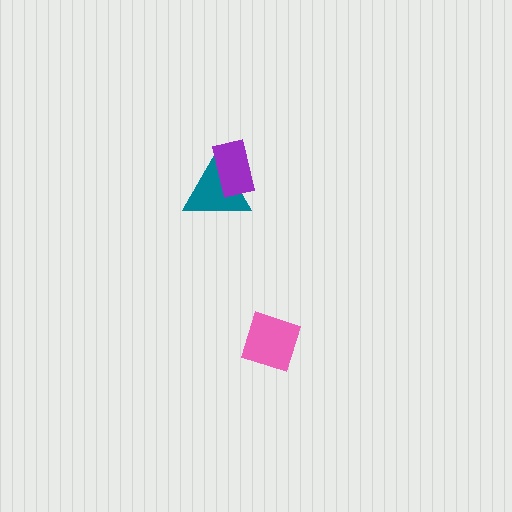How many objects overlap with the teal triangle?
1 object overlaps with the teal triangle.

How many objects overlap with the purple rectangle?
1 object overlaps with the purple rectangle.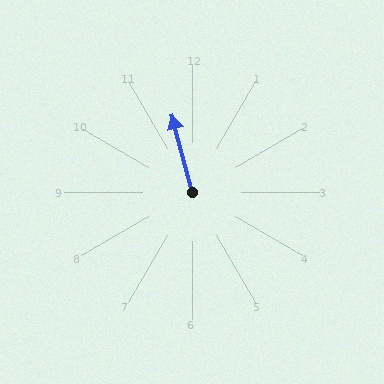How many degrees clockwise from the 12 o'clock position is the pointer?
Approximately 345 degrees.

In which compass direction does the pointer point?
North.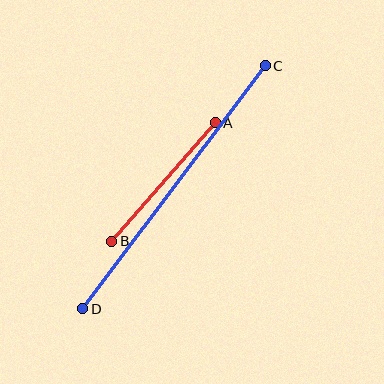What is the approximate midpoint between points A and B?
The midpoint is at approximately (164, 182) pixels.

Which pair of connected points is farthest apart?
Points C and D are farthest apart.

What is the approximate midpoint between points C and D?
The midpoint is at approximately (174, 187) pixels.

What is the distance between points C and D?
The distance is approximately 304 pixels.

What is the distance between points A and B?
The distance is approximately 157 pixels.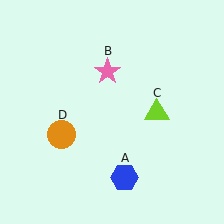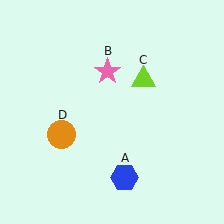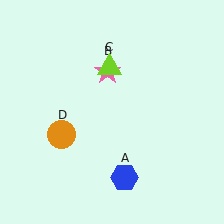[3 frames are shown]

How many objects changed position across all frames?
1 object changed position: lime triangle (object C).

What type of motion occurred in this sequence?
The lime triangle (object C) rotated counterclockwise around the center of the scene.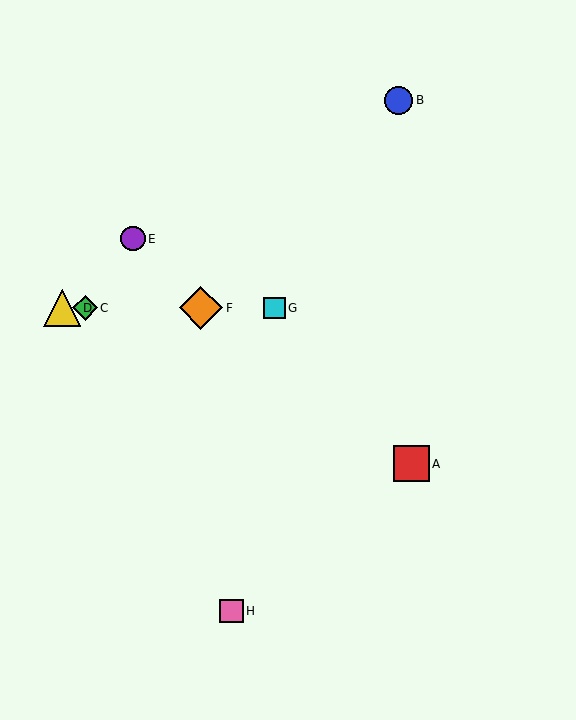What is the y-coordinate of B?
Object B is at y≈100.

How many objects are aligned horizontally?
4 objects (C, D, F, G) are aligned horizontally.